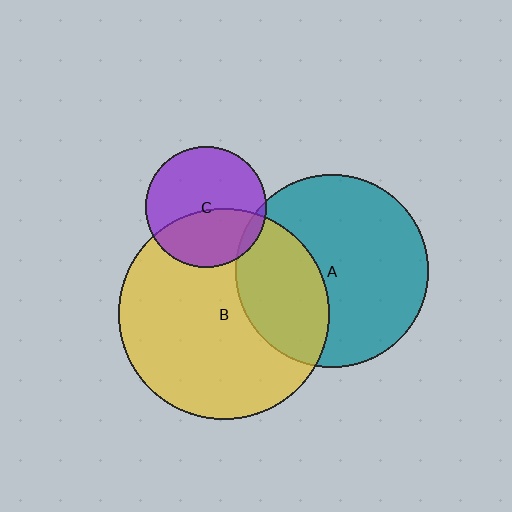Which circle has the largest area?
Circle B (yellow).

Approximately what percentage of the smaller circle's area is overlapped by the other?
Approximately 40%.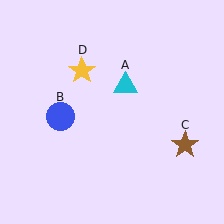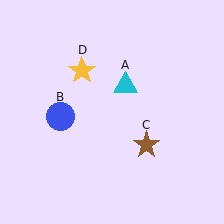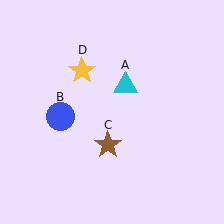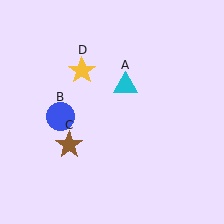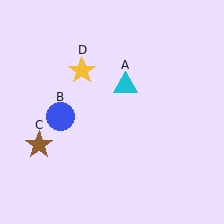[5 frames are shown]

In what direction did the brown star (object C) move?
The brown star (object C) moved left.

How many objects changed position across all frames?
1 object changed position: brown star (object C).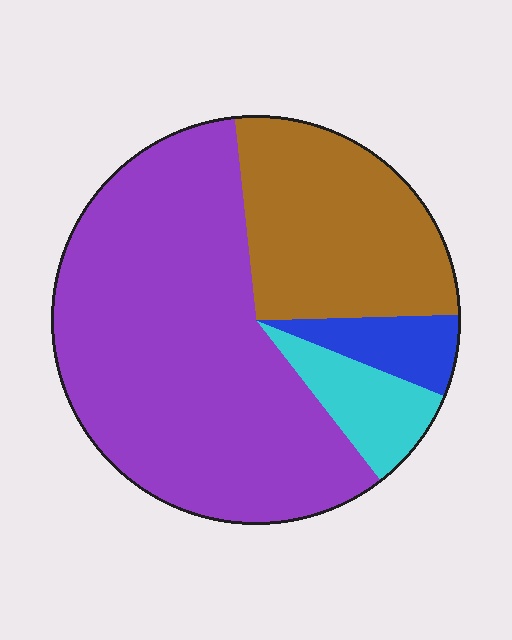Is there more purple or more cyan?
Purple.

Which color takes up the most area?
Purple, at roughly 60%.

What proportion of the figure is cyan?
Cyan covers roughly 10% of the figure.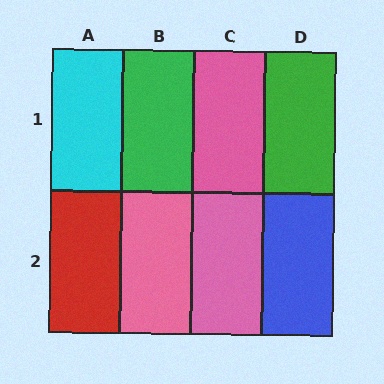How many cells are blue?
1 cell is blue.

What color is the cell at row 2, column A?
Red.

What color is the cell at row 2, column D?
Blue.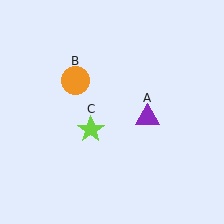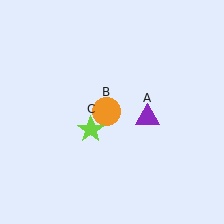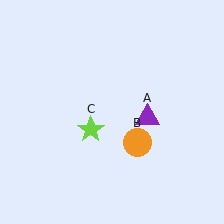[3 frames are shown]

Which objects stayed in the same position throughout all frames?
Purple triangle (object A) and lime star (object C) remained stationary.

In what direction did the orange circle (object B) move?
The orange circle (object B) moved down and to the right.